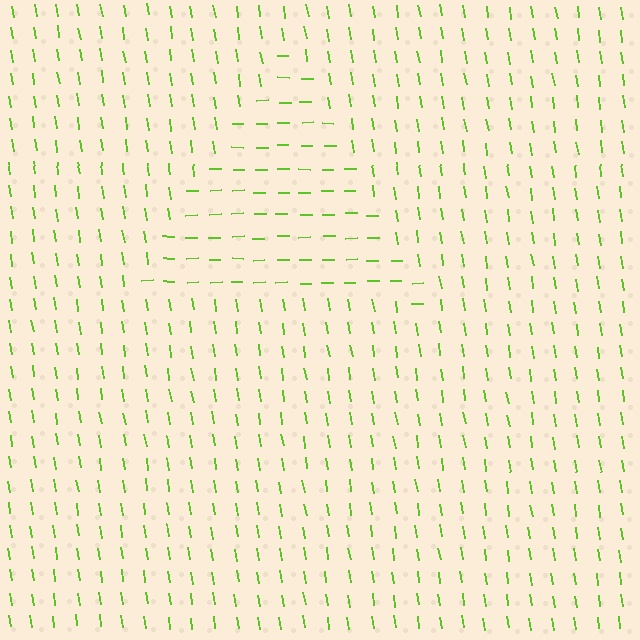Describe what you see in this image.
The image is filled with small lime line segments. A triangle region in the image has lines oriented differently from the surrounding lines, creating a visible texture boundary.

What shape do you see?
I see a triangle.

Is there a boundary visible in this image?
Yes, there is a texture boundary formed by a change in line orientation.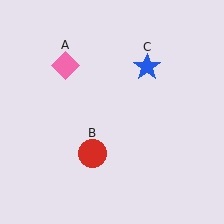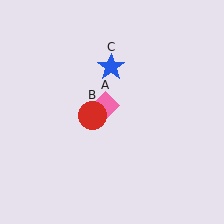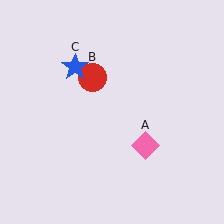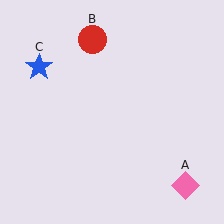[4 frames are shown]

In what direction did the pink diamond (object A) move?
The pink diamond (object A) moved down and to the right.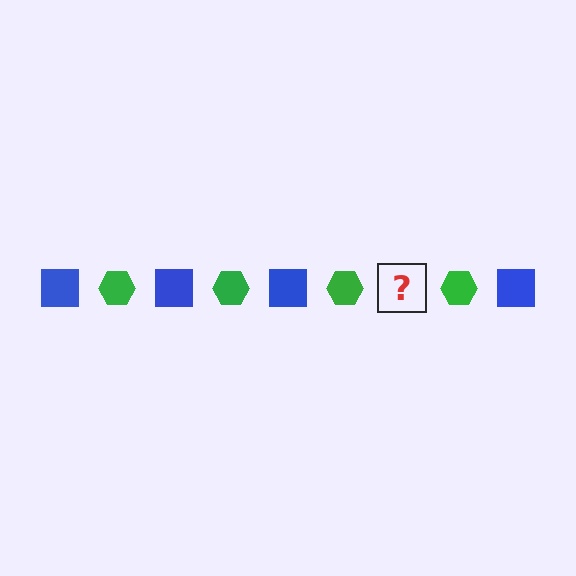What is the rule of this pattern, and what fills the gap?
The rule is that the pattern alternates between blue square and green hexagon. The gap should be filled with a blue square.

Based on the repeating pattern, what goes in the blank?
The blank should be a blue square.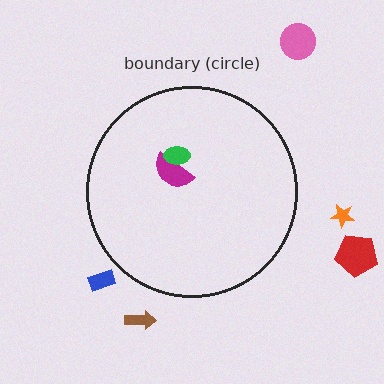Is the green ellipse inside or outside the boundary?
Inside.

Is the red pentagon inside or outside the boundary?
Outside.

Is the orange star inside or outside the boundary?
Outside.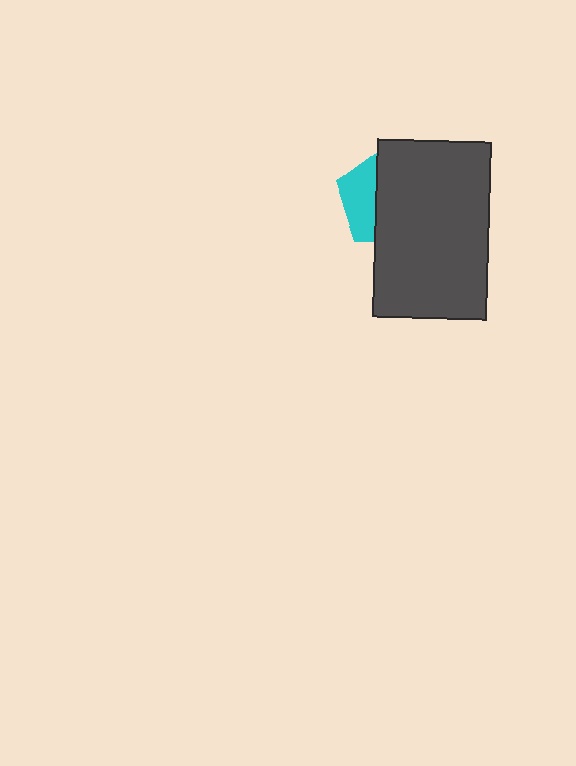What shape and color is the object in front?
The object in front is a dark gray rectangle.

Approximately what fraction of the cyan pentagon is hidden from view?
Roughly 66% of the cyan pentagon is hidden behind the dark gray rectangle.